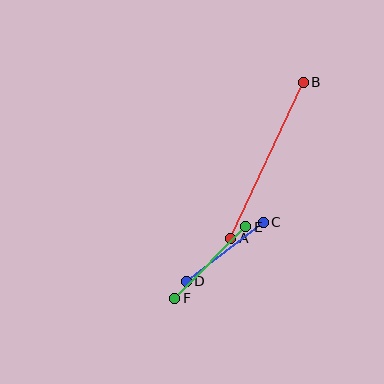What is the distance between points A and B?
The distance is approximately 172 pixels.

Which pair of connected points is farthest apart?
Points A and B are farthest apart.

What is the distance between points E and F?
The distance is approximately 101 pixels.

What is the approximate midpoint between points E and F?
The midpoint is at approximately (210, 263) pixels.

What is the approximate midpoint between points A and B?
The midpoint is at approximately (267, 160) pixels.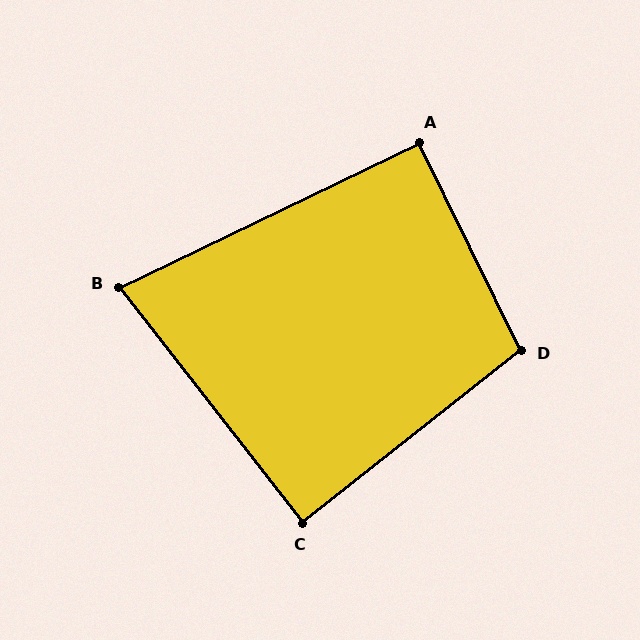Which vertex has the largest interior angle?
D, at approximately 102 degrees.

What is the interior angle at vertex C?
Approximately 90 degrees (approximately right).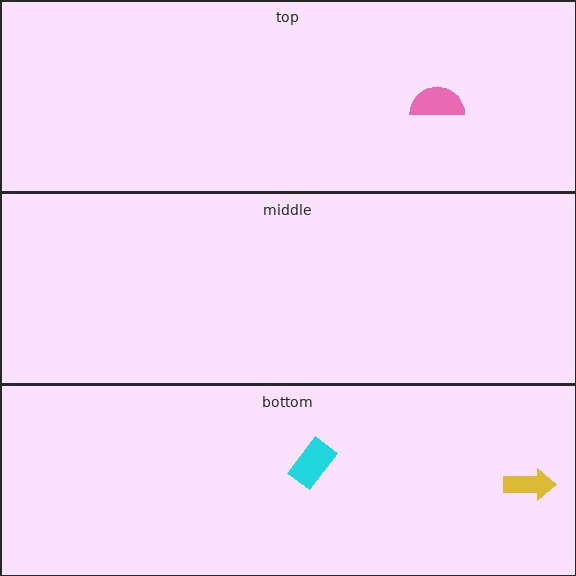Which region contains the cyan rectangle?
The bottom region.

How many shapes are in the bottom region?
2.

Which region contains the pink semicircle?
The top region.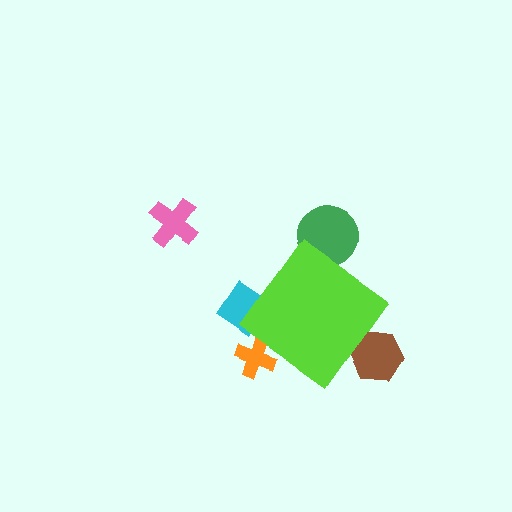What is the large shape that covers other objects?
A lime diamond.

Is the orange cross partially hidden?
Yes, the orange cross is partially hidden behind the lime diamond.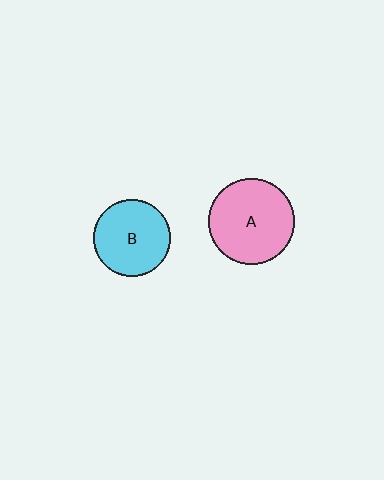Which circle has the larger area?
Circle A (pink).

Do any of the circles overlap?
No, none of the circles overlap.